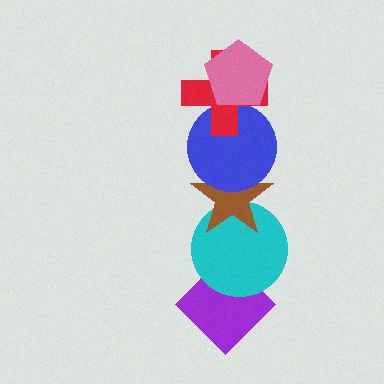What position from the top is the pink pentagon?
The pink pentagon is 1st from the top.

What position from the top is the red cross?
The red cross is 2nd from the top.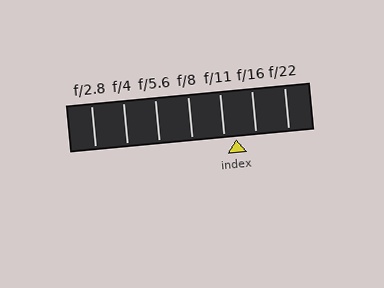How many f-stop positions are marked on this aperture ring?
There are 7 f-stop positions marked.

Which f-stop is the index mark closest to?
The index mark is closest to f/11.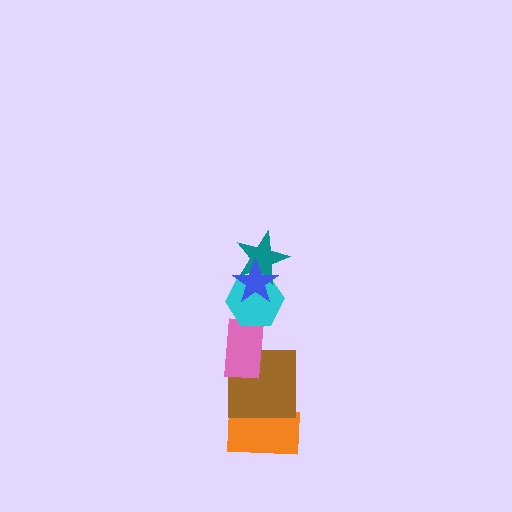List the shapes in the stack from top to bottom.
From top to bottom: the blue star, the teal star, the cyan hexagon, the pink rectangle, the brown square, the orange rectangle.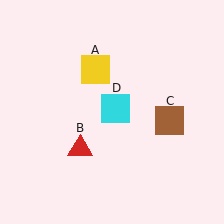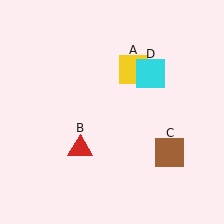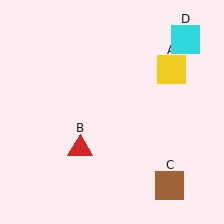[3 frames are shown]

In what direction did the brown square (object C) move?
The brown square (object C) moved down.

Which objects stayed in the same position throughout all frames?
Red triangle (object B) remained stationary.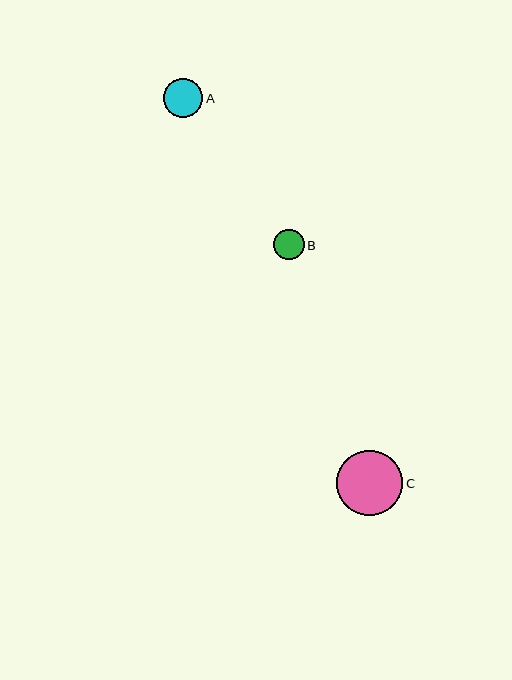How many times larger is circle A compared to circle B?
Circle A is approximately 1.3 times the size of circle B.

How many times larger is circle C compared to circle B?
Circle C is approximately 2.2 times the size of circle B.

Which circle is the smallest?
Circle B is the smallest with a size of approximately 30 pixels.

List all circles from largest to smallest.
From largest to smallest: C, A, B.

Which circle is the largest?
Circle C is the largest with a size of approximately 66 pixels.